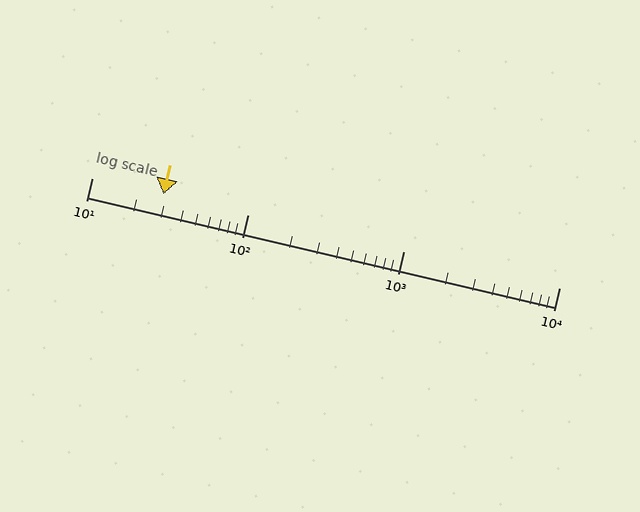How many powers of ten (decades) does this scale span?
The scale spans 3 decades, from 10 to 10000.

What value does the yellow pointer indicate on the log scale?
The pointer indicates approximately 29.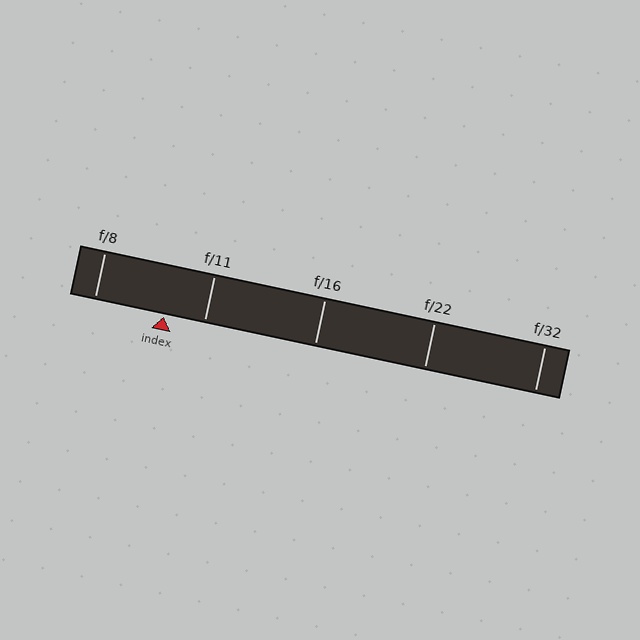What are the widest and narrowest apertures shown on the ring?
The widest aperture shown is f/8 and the narrowest is f/32.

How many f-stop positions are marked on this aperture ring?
There are 5 f-stop positions marked.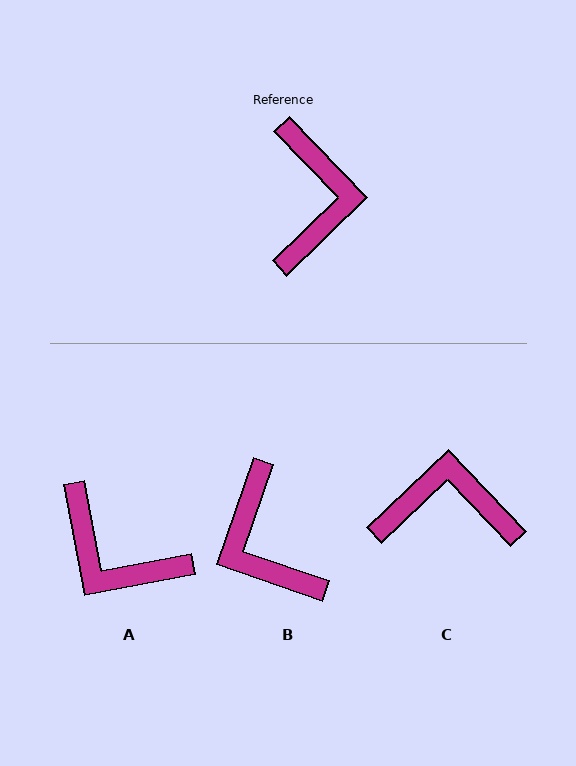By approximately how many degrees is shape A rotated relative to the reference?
Approximately 123 degrees clockwise.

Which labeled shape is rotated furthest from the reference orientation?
B, about 153 degrees away.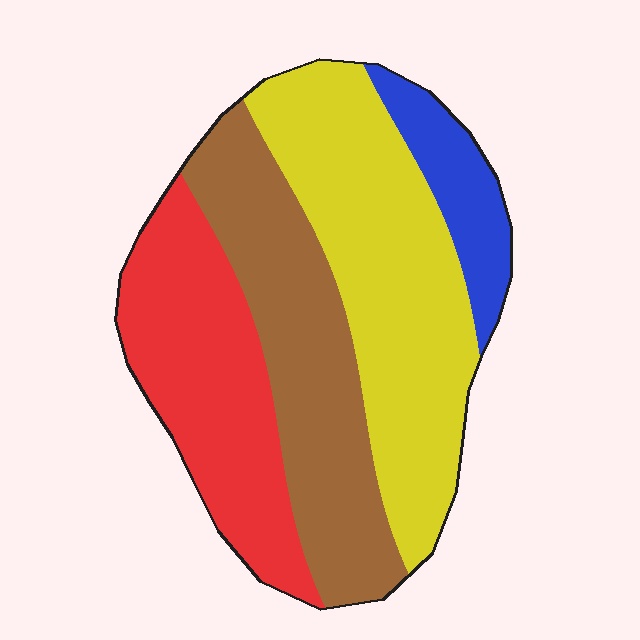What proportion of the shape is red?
Red covers roughly 25% of the shape.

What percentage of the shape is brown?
Brown takes up between a sixth and a third of the shape.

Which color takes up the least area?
Blue, at roughly 10%.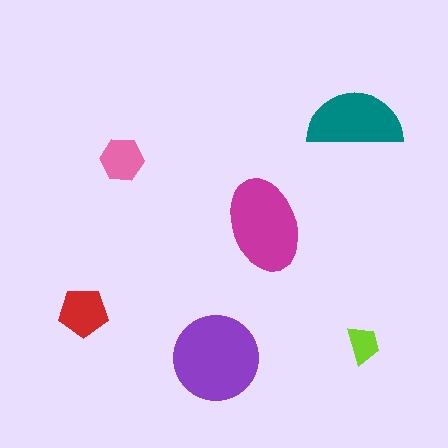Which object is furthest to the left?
The red pentagon is leftmost.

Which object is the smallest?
The lime trapezoid.